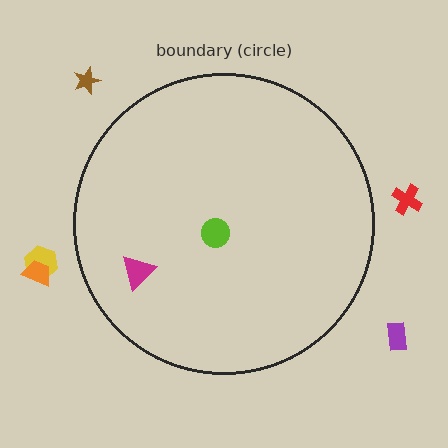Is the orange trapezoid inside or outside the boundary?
Outside.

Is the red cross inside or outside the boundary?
Outside.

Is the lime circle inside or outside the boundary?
Inside.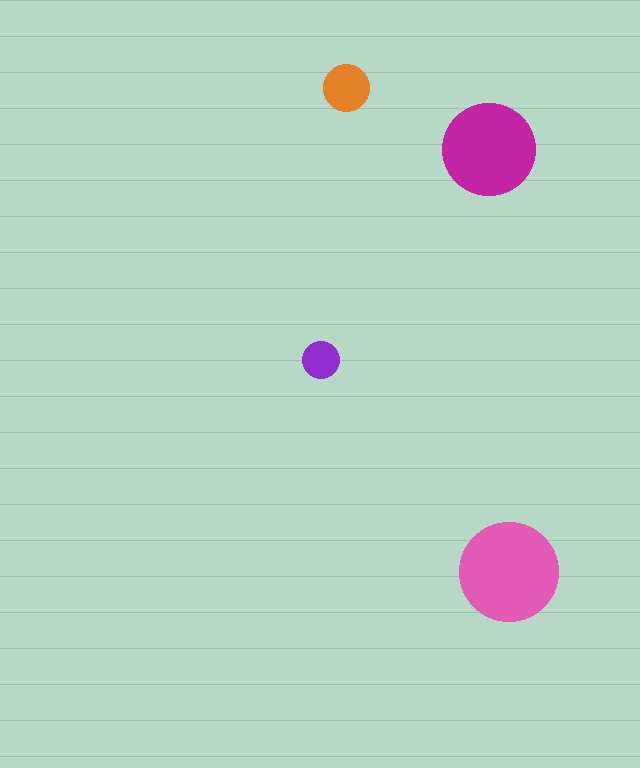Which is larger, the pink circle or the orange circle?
The pink one.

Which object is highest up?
The orange circle is topmost.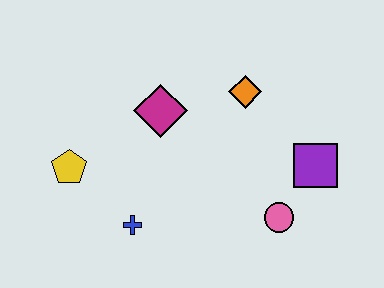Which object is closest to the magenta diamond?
The orange diamond is closest to the magenta diamond.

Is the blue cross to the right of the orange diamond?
No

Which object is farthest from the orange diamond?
The yellow pentagon is farthest from the orange diamond.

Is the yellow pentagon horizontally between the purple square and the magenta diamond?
No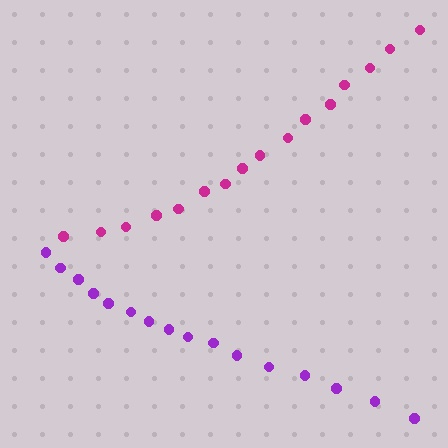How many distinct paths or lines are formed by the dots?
There are 2 distinct paths.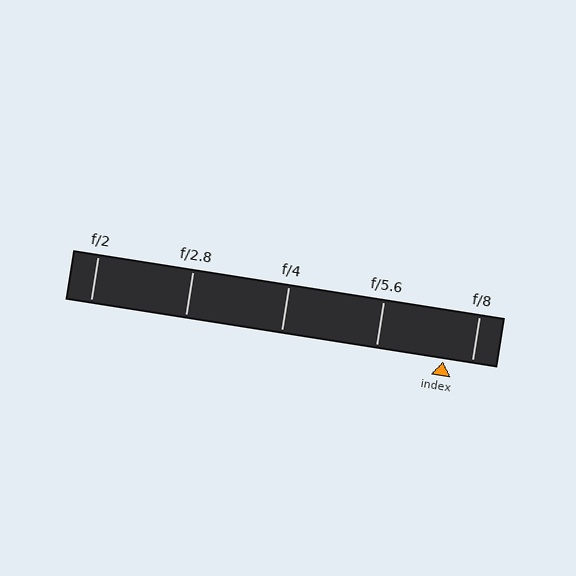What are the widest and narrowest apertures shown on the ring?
The widest aperture shown is f/2 and the narrowest is f/8.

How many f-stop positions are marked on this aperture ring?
There are 5 f-stop positions marked.